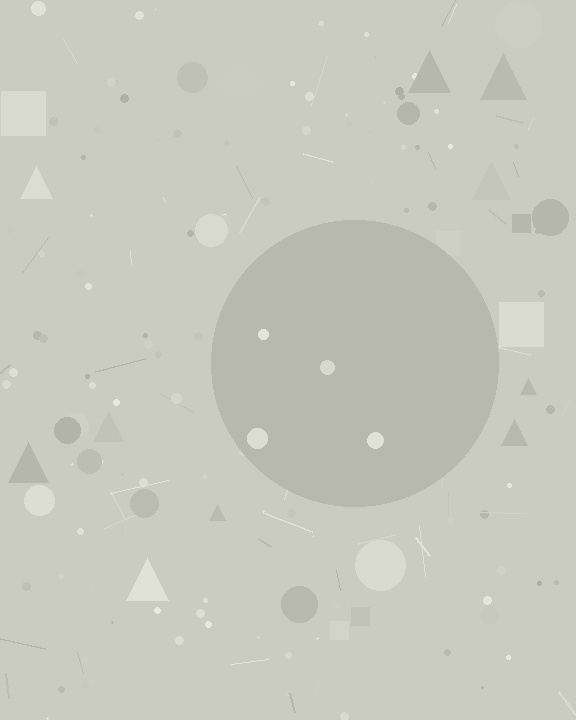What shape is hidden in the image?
A circle is hidden in the image.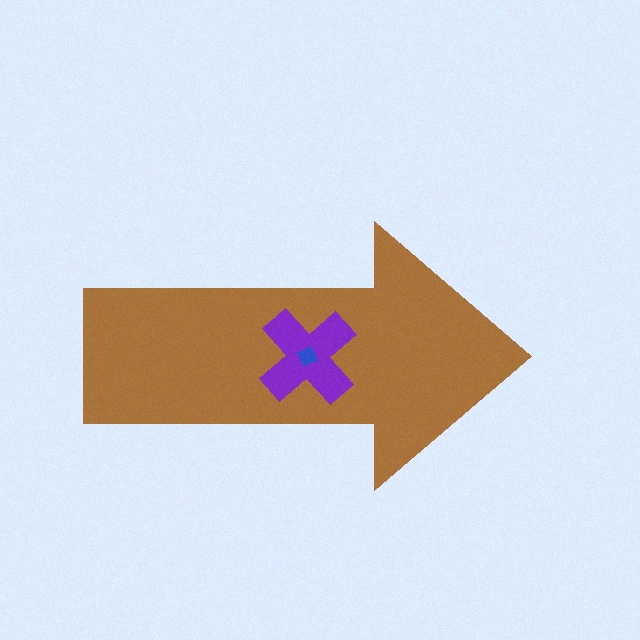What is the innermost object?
The blue diamond.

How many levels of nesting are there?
3.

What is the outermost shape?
The brown arrow.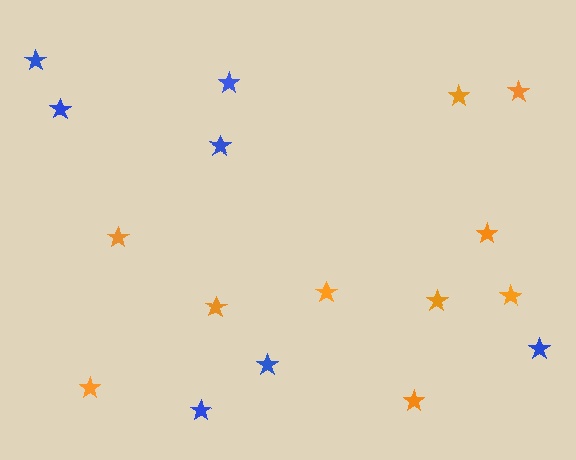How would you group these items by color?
There are 2 groups: one group of orange stars (10) and one group of blue stars (7).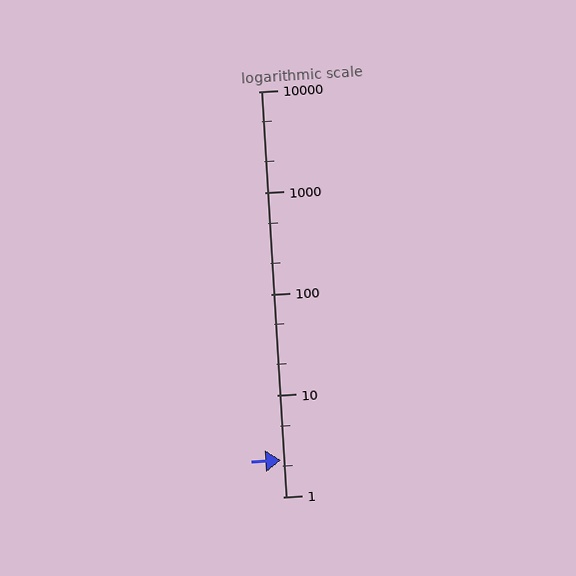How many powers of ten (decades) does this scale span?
The scale spans 4 decades, from 1 to 10000.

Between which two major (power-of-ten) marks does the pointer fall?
The pointer is between 1 and 10.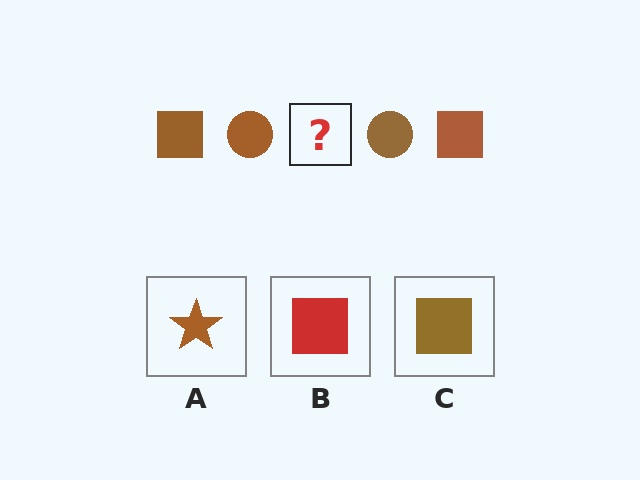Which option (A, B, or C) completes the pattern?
C.